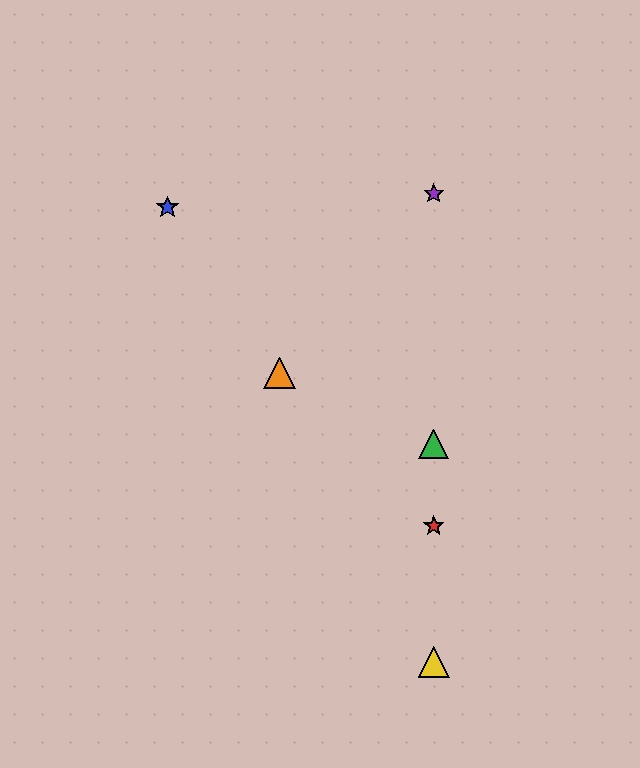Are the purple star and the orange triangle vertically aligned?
No, the purple star is at x≈434 and the orange triangle is at x≈280.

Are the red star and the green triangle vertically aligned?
Yes, both are at x≈434.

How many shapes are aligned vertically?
4 shapes (the red star, the green triangle, the yellow triangle, the purple star) are aligned vertically.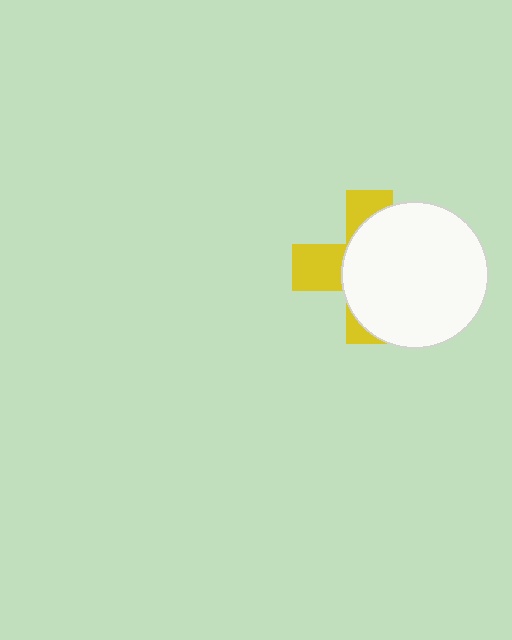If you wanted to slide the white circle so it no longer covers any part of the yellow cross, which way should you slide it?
Slide it right — that is the most direct way to separate the two shapes.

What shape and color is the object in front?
The object in front is a white circle.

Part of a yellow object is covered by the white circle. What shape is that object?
It is a cross.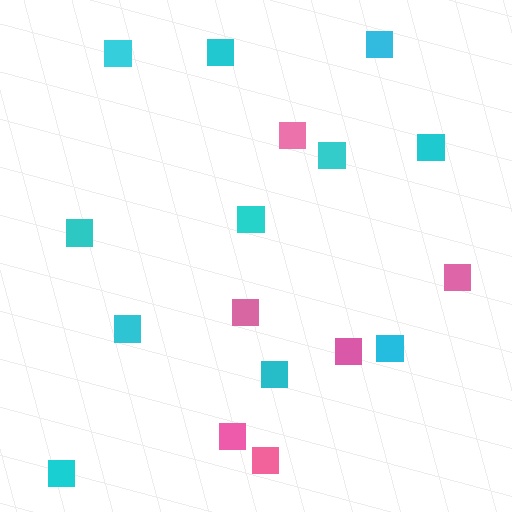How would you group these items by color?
There are 2 groups: one group of cyan squares (11) and one group of pink squares (6).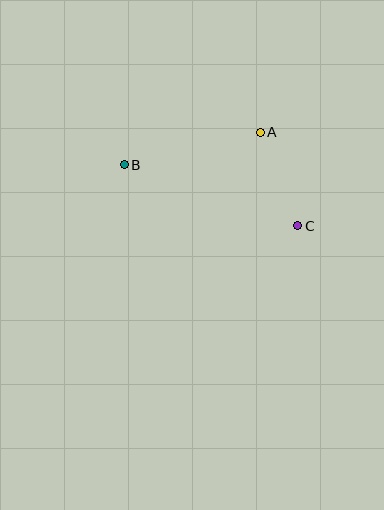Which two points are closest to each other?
Points A and C are closest to each other.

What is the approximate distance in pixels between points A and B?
The distance between A and B is approximately 140 pixels.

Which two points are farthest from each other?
Points B and C are farthest from each other.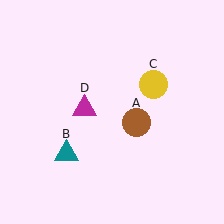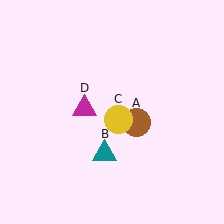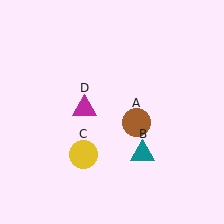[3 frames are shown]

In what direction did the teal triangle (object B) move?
The teal triangle (object B) moved right.